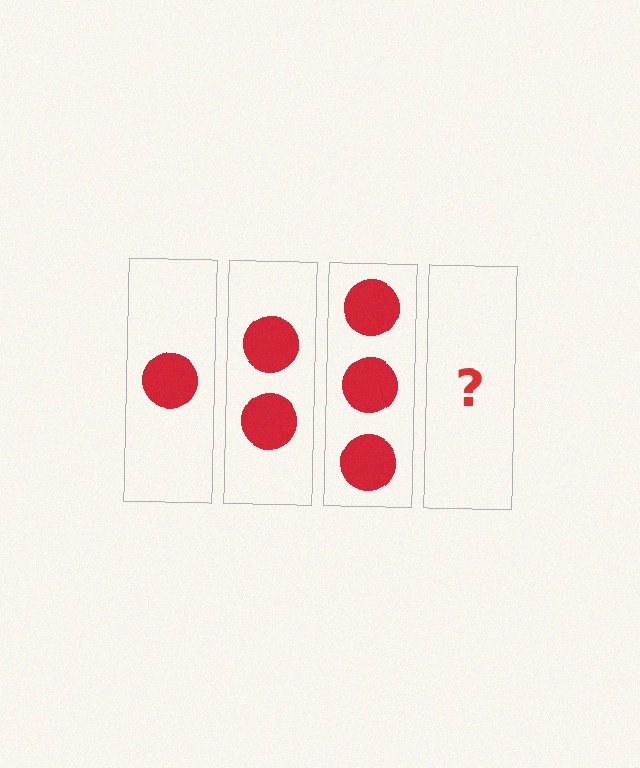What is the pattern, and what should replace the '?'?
The pattern is that each step adds one more circle. The '?' should be 4 circles.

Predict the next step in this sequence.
The next step is 4 circles.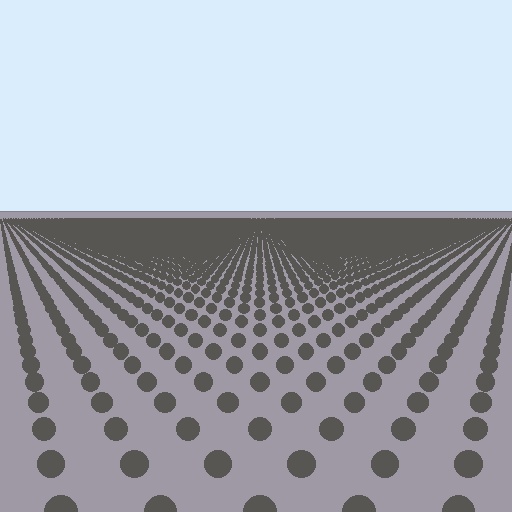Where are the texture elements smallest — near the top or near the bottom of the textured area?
Near the top.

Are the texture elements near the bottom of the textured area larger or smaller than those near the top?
Larger. Near the bottom, elements are closer to the viewer and appear at a bigger on-screen size.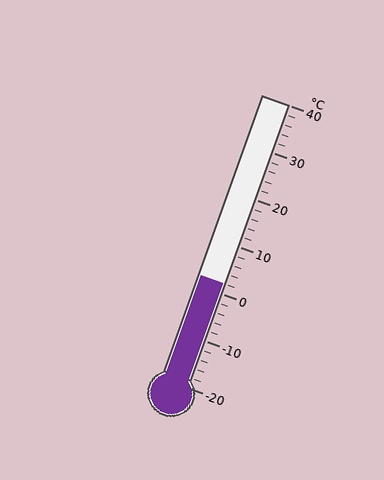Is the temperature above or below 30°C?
The temperature is below 30°C.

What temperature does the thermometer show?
The thermometer shows approximately 2°C.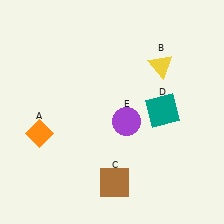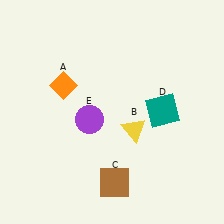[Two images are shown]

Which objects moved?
The objects that moved are: the orange diamond (A), the yellow triangle (B), the purple circle (E).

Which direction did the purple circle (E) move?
The purple circle (E) moved left.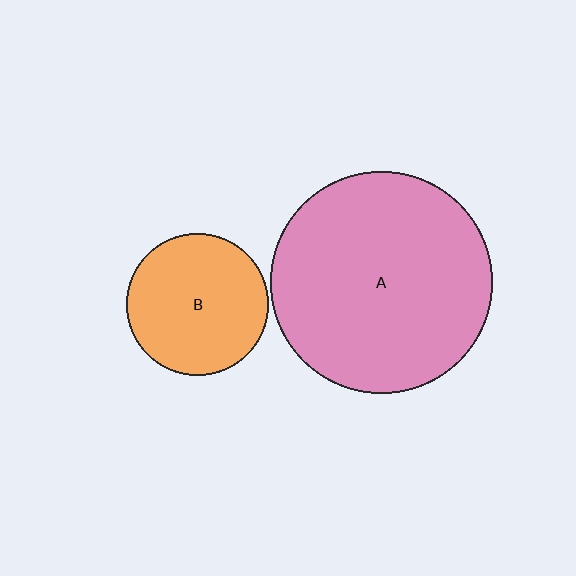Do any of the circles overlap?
No, none of the circles overlap.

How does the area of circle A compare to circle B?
Approximately 2.5 times.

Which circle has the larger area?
Circle A (pink).